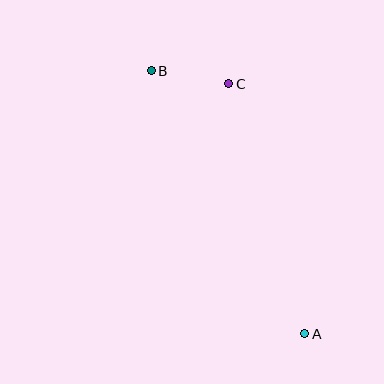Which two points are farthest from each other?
Points A and B are farthest from each other.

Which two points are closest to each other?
Points B and C are closest to each other.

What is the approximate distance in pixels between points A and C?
The distance between A and C is approximately 262 pixels.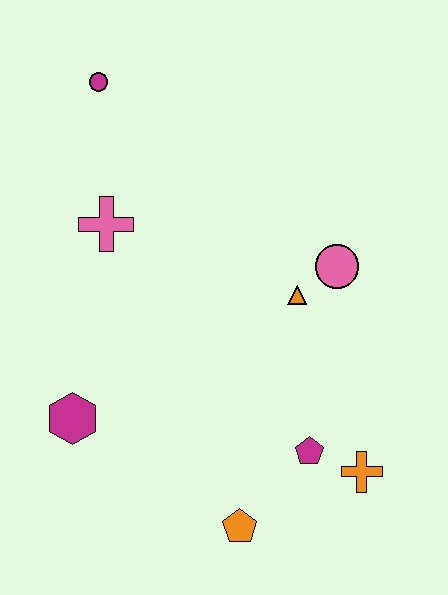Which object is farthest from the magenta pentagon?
The magenta circle is farthest from the magenta pentagon.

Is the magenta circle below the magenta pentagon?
No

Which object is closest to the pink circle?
The orange triangle is closest to the pink circle.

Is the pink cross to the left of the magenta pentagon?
Yes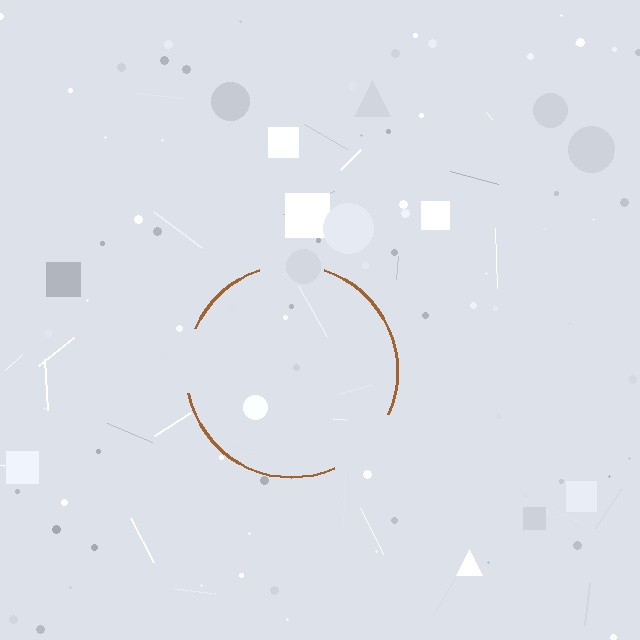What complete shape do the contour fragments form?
The contour fragments form a circle.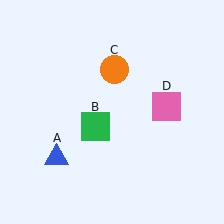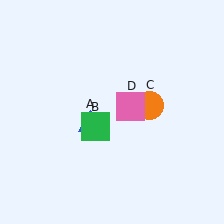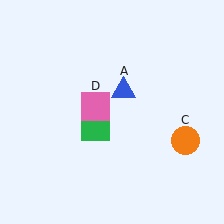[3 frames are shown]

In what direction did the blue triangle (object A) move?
The blue triangle (object A) moved up and to the right.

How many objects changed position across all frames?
3 objects changed position: blue triangle (object A), orange circle (object C), pink square (object D).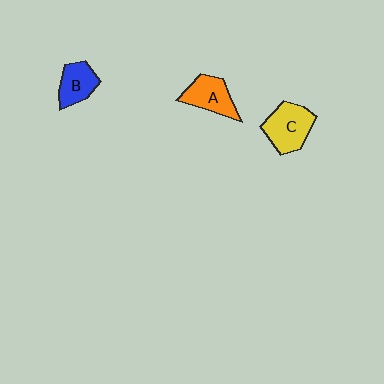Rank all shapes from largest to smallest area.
From largest to smallest: C (yellow), A (orange), B (blue).